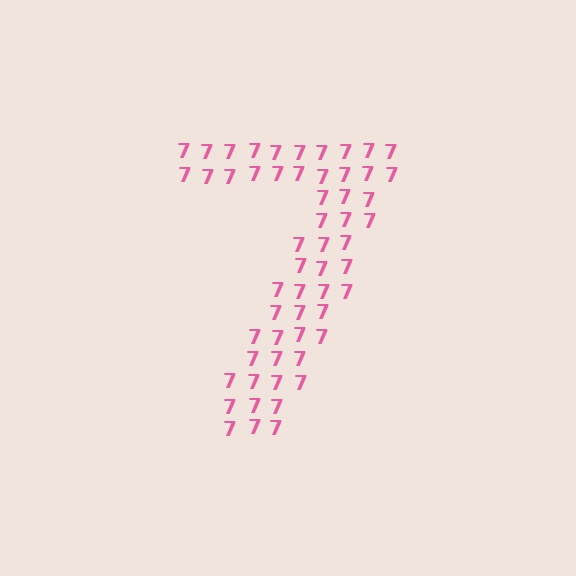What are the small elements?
The small elements are digit 7's.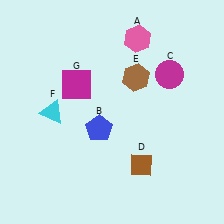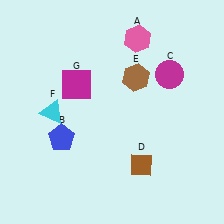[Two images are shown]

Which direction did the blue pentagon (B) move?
The blue pentagon (B) moved left.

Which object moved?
The blue pentagon (B) moved left.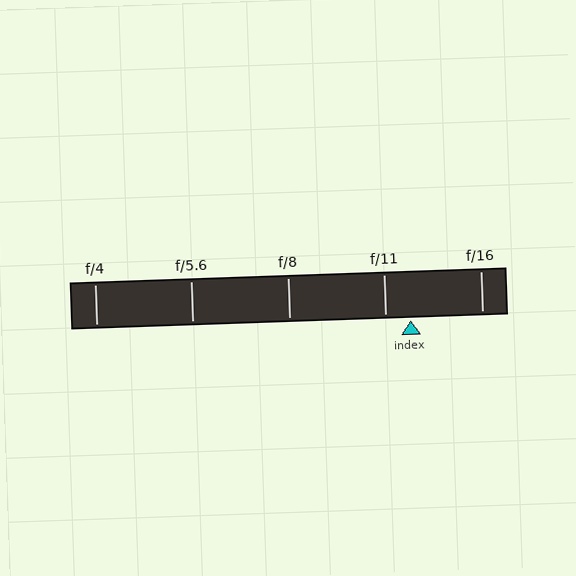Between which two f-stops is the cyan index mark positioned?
The index mark is between f/11 and f/16.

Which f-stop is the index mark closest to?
The index mark is closest to f/11.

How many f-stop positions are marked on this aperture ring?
There are 5 f-stop positions marked.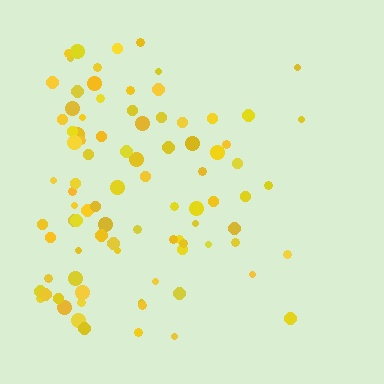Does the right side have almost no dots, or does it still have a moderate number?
Still a moderate number, just noticeably fewer than the left.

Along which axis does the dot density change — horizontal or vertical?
Horizontal.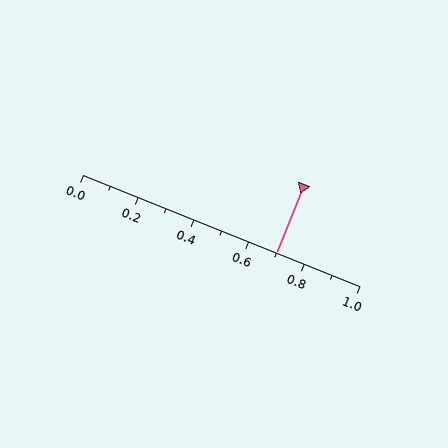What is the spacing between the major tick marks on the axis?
The major ticks are spaced 0.2 apart.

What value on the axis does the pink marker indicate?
The marker indicates approximately 0.7.